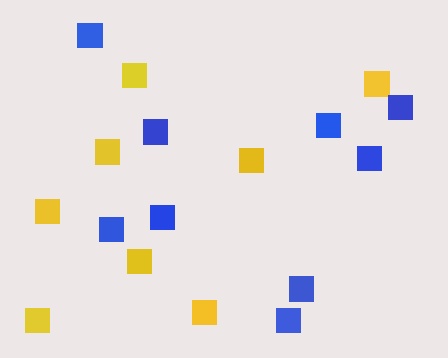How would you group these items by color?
There are 2 groups: one group of yellow squares (8) and one group of blue squares (9).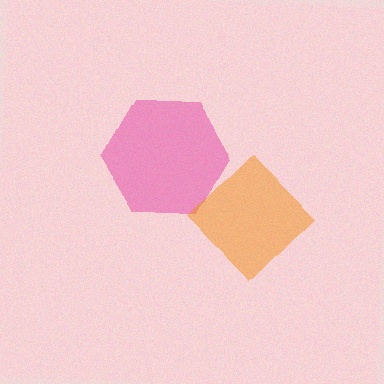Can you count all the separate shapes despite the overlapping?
Yes, there are 2 separate shapes.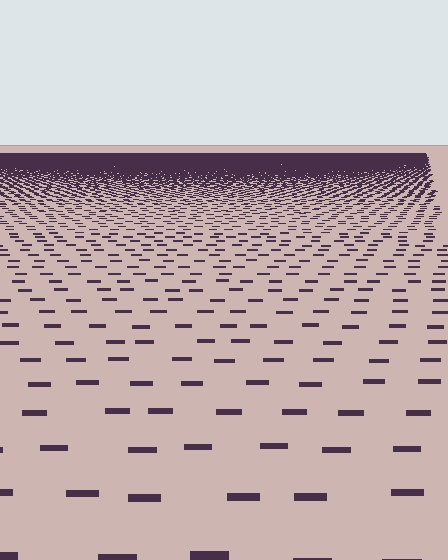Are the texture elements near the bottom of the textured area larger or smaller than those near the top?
Larger. Near the bottom, elements are closer to the viewer and appear at a bigger on-screen size.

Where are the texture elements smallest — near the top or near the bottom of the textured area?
Near the top.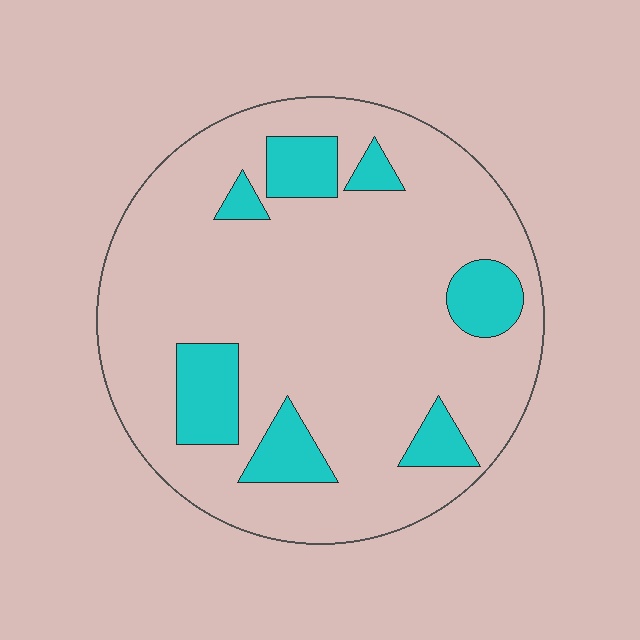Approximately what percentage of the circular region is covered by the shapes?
Approximately 15%.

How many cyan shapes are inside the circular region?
7.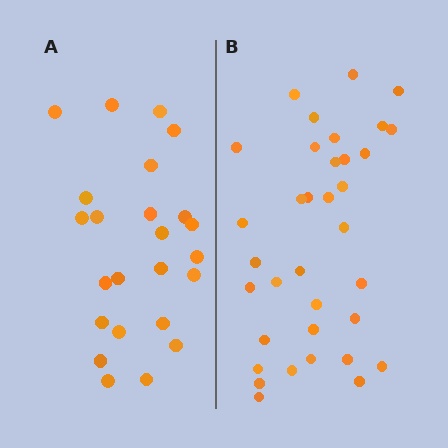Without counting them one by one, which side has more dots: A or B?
Region B (the right region) has more dots.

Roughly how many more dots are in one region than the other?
Region B has roughly 12 or so more dots than region A.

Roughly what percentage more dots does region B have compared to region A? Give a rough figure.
About 45% more.